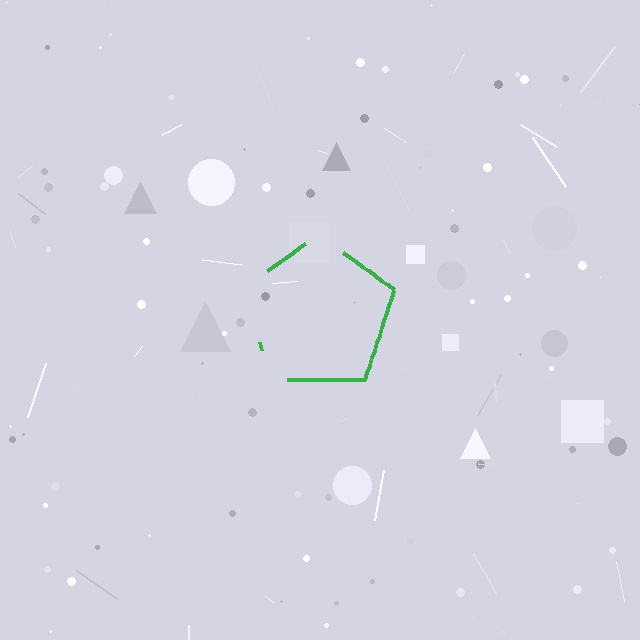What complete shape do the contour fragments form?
The contour fragments form a pentagon.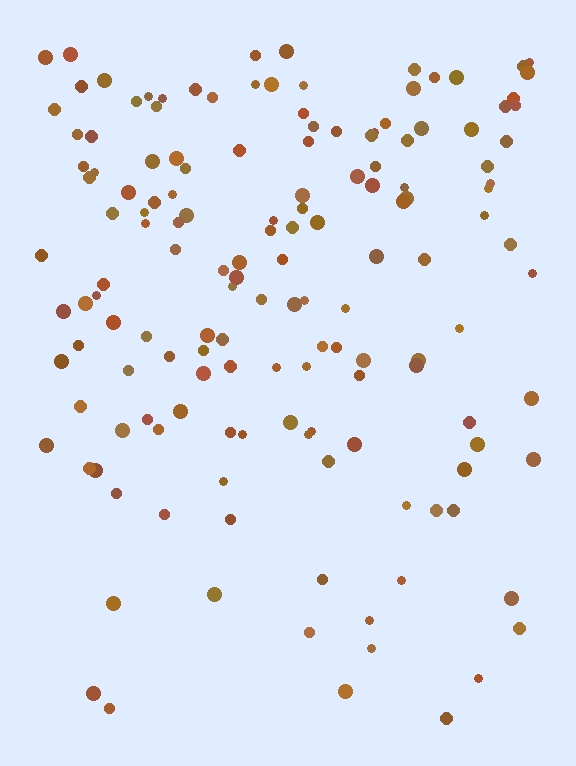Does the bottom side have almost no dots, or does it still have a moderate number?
Still a moderate number, just noticeably fewer than the top.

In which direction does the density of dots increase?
From bottom to top, with the top side densest.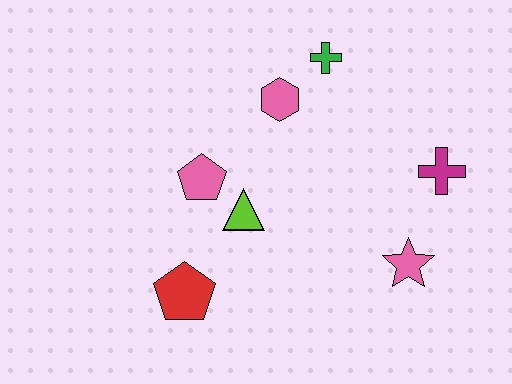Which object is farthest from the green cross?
The red pentagon is farthest from the green cross.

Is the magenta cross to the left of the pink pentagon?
No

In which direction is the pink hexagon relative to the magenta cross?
The pink hexagon is to the left of the magenta cross.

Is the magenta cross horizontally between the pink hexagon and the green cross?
No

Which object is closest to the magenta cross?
The pink star is closest to the magenta cross.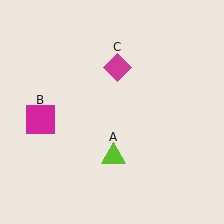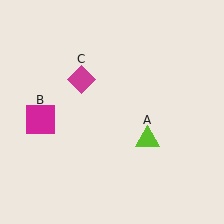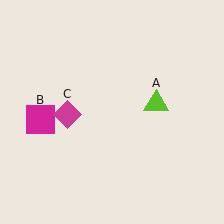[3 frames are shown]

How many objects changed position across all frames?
2 objects changed position: lime triangle (object A), magenta diamond (object C).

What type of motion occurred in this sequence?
The lime triangle (object A), magenta diamond (object C) rotated counterclockwise around the center of the scene.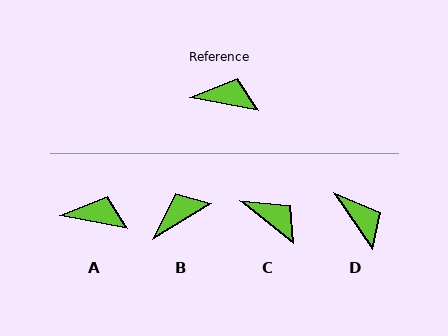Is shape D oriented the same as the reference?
No, it is off by about 45 degrees.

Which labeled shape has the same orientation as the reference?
A.